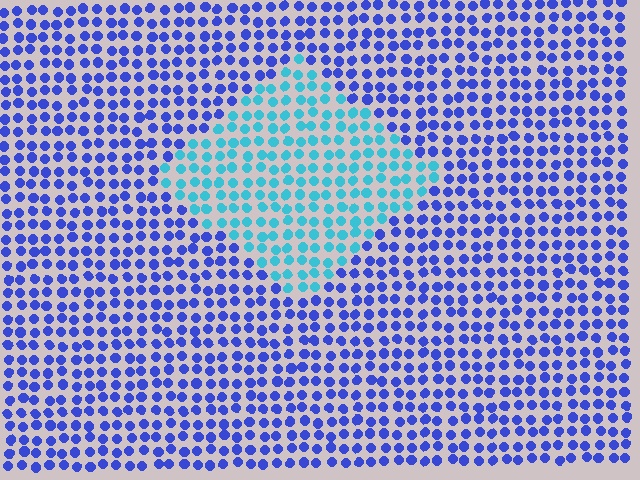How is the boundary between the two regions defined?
The boundary is defined purely by a slight shift in hue (about 47 degrees). Spacing, size, and orientation are identical on both sides.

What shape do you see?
I see a diamond.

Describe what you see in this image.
The image is filled with small blue elements in a uniform arrangement. A diamond-shaped region is visible where the elements are tinted to a slightly different hue, forming a subtle color boundary.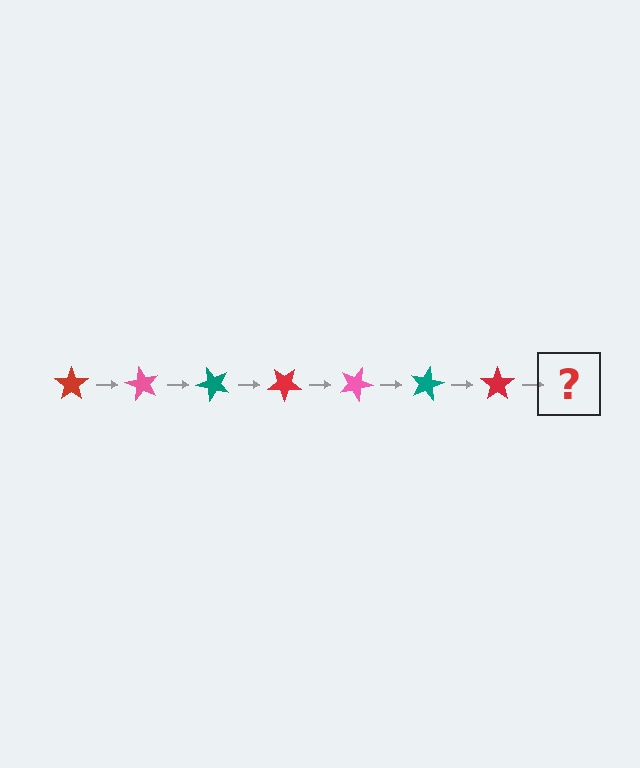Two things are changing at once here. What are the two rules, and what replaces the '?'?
The two rules are that it rotates 60 degrees each step and the color cycles through red, pink, and teal. The '?' should be a pink star, rotated 420 degrees from the start.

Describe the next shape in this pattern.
It should be a pink star, rotated 420 degrees from the start.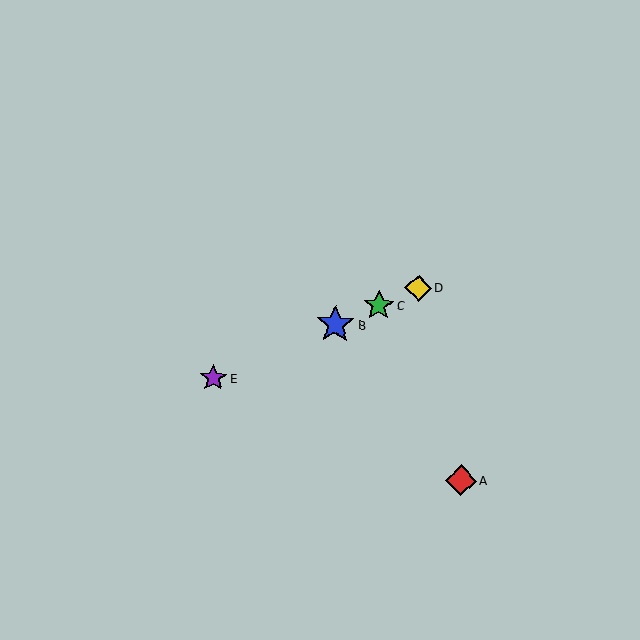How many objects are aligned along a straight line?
4 objects (B, C, D, E) are aligned along a straight line.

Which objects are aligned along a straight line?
Objects B, C, D, E are aligned along a straight line.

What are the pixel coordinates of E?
Object E is at (213, 378).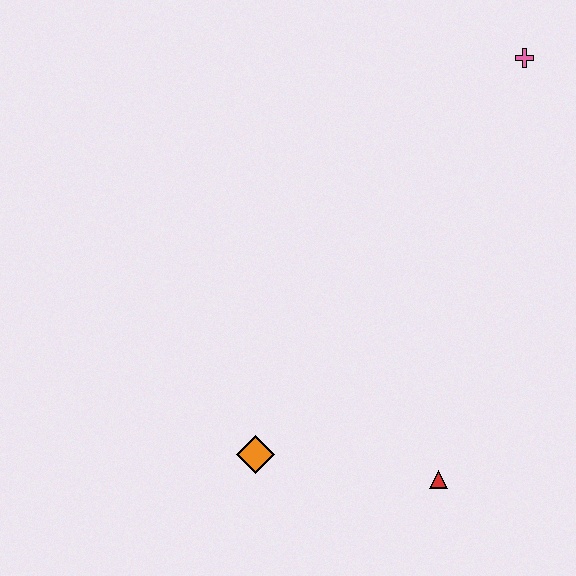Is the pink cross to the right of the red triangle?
Yes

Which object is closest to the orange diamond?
The red triangle is closest to the orange diamond.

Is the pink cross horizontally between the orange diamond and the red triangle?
No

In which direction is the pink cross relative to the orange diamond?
The pink cross is above the orange diamond.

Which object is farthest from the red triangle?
The pink cross is farthest from the red triangle.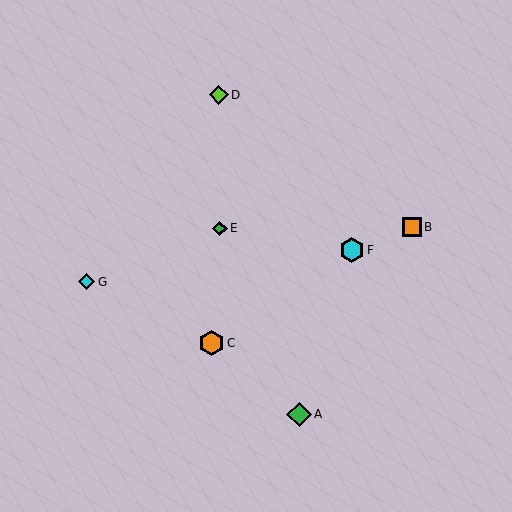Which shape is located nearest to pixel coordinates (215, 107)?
The lime diamond (labeled D) at (219, 95) is nearest to that location.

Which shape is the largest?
The orange hexagon (labeled C) is the largest.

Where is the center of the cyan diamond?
The center of the cyan diamond is at (87, 282).